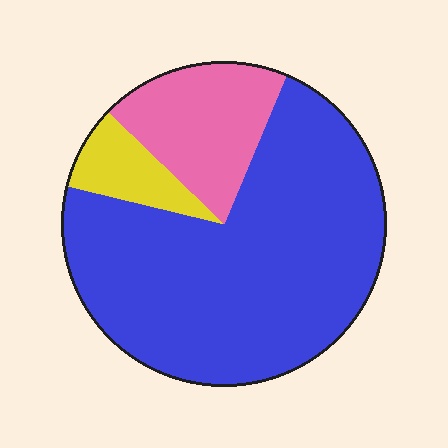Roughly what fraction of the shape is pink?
Pink takes up less than a quarter of the shape.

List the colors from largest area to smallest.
From largest to smallest: blue, pink, yellow.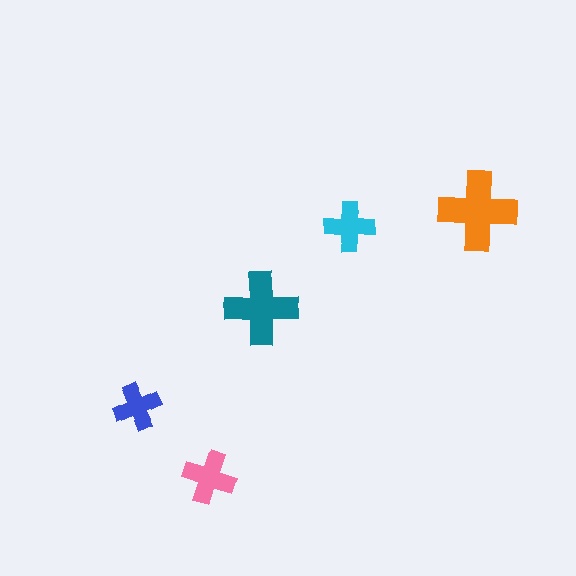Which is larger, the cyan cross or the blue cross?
The cyan one.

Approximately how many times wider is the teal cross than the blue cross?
About 1.5 times wider.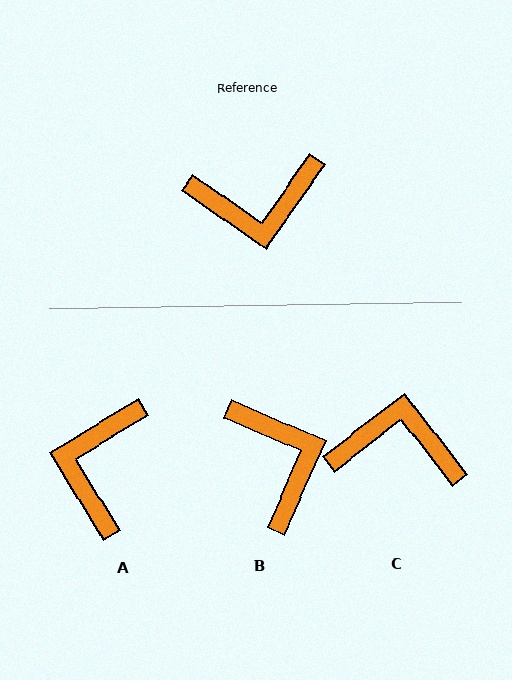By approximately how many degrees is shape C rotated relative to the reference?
Approximately 163 degrees counter-clockwise.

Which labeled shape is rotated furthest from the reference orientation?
C, about 163 degrees away.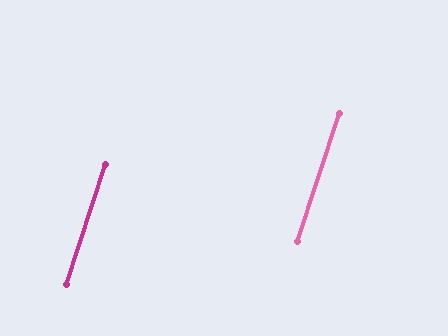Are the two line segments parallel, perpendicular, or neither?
Parallel — their directions differ by only 0.3°.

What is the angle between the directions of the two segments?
Approximately 0 degrees.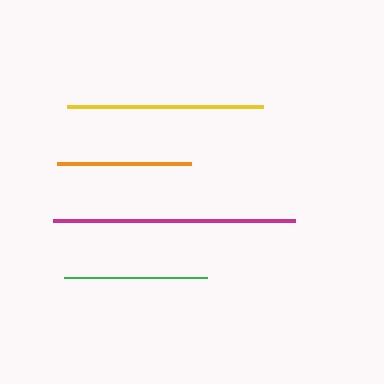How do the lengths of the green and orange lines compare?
The green and orange lines are approximately the same length.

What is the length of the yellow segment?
The yellow segment is approximately 196 pixels long.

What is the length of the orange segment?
The orange segment is approximately 134 pixels long.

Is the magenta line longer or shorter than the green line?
The magenta line is longer than the green line.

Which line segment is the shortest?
The orange line is the shortest at approximately 134 pixels.